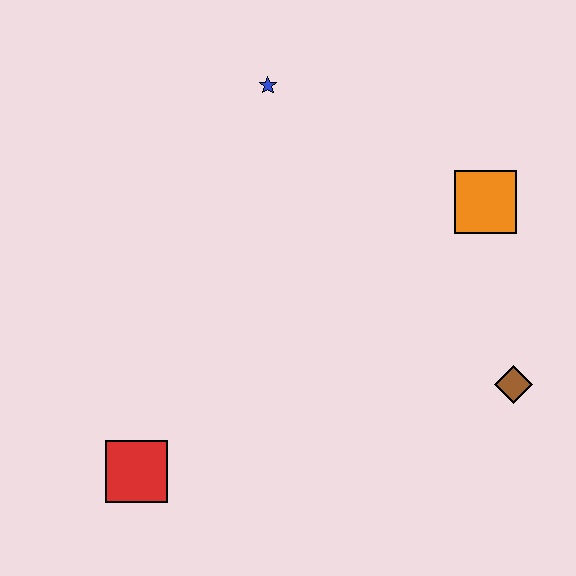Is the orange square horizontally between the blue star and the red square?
No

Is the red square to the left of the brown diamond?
Yes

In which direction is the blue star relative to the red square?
The blue star is above the red square.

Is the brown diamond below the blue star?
Yes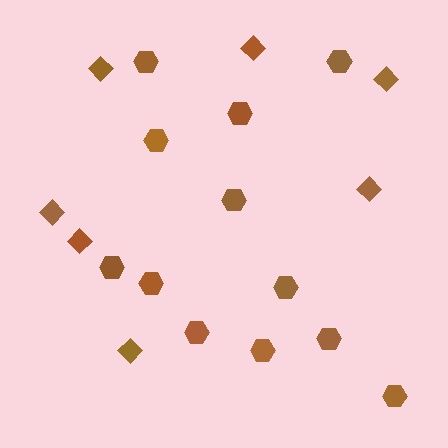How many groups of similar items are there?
There are 2 groups: one group of hexagons (12) and one group of diamonds (7).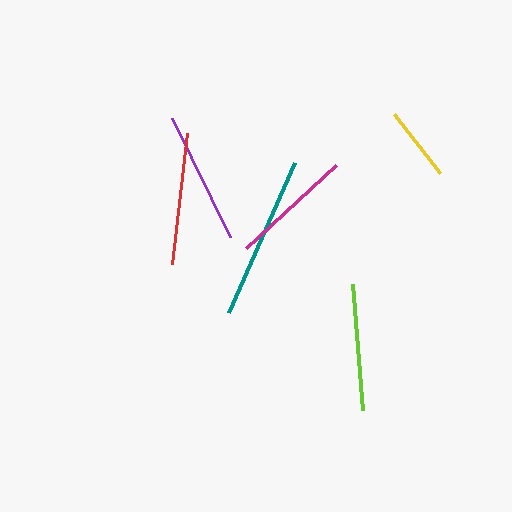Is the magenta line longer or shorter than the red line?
The red line is longer than the magenta line.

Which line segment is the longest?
The teal line is the longest at approximately 164 pixels.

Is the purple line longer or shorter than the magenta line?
The purple line is longer than the magenta line.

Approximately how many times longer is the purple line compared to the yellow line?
The purple line is approximately 1.8 times the length of the yellow line.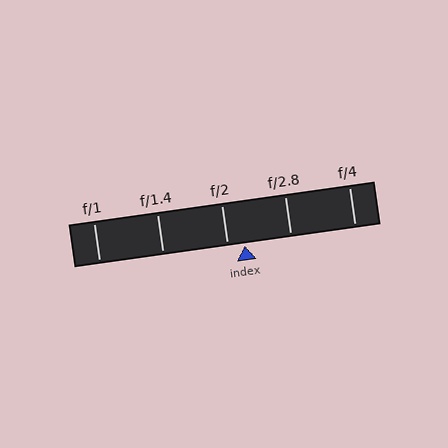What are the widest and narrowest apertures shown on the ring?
The widest aperture shown is f/1 and the narrowest is f/4.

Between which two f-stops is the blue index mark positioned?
The index mark is between f/2 and f/2.8.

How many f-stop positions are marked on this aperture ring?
There are 5 f-stop positions marked.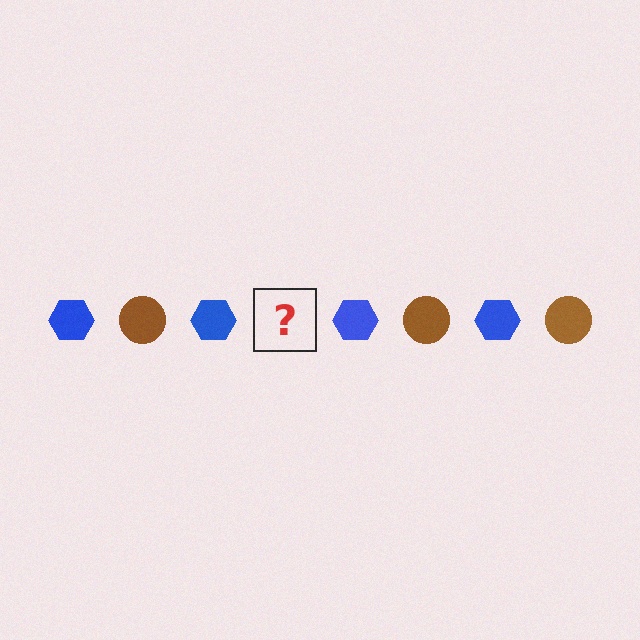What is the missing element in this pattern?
The missing element is a brown circle.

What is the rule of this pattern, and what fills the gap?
The rule is that the pattern alternates between blue hexagon and brown circle. The gap should be filled with a brown circle.